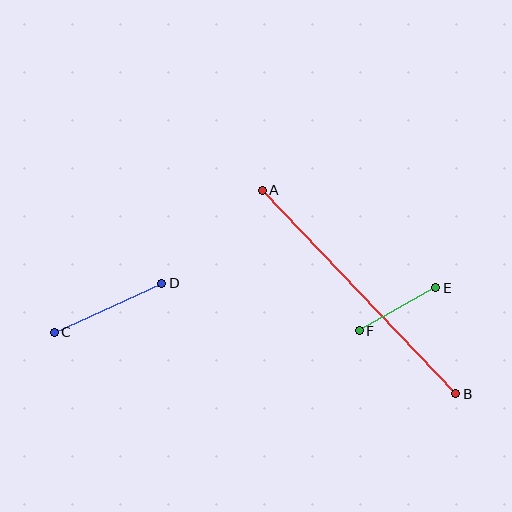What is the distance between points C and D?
The distance is approximately 118 pixels.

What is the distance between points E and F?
The distance is approximately 87 pixels.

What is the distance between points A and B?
The distance is approximately 281 pixels.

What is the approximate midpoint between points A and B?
The midpoint is at approximately (359, 292) pixels.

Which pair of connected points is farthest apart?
Points A and B are farthest apart.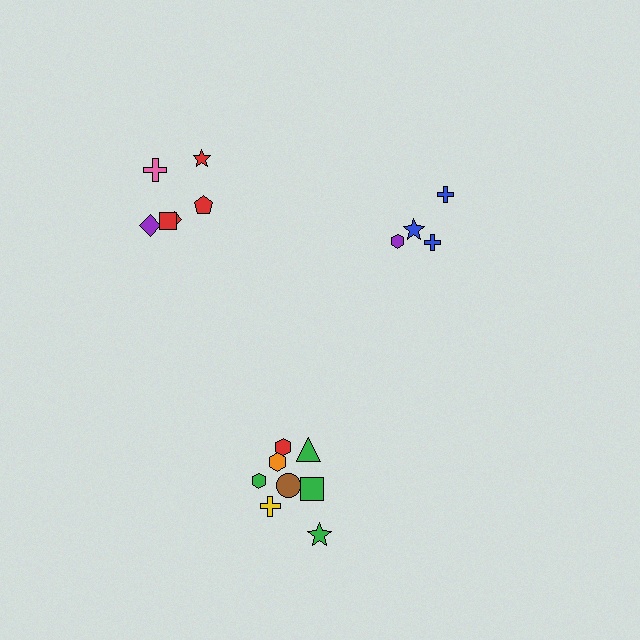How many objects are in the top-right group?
There are 4 objects.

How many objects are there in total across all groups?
There are 18 objects.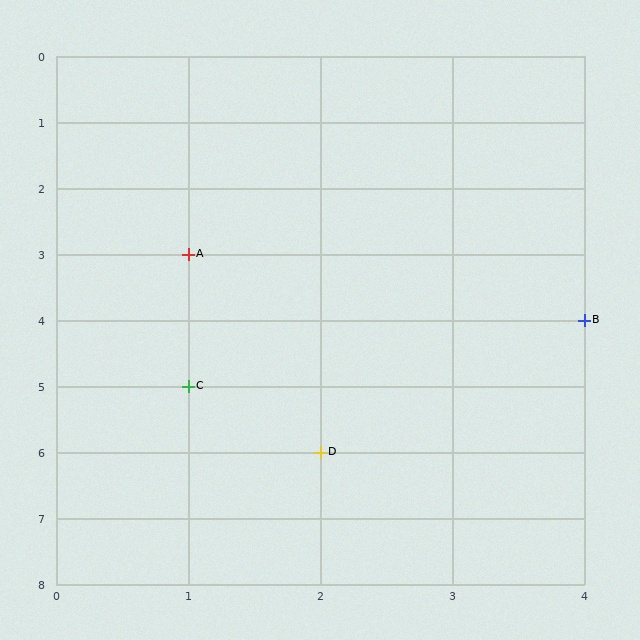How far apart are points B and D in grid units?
Points B and D are 2 columns and 2 rows apart (about 2.8 grid units diagonally).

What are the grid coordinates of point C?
Point C is at grid coordinates (1, 5).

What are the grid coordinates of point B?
Point B is at grid coordinates (4, 4).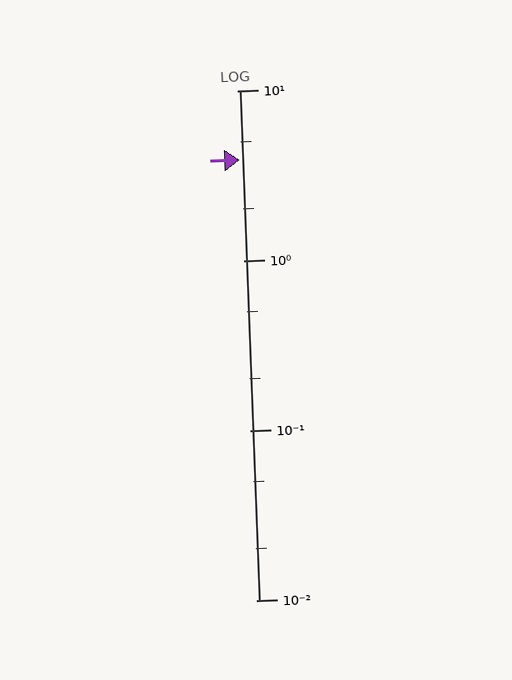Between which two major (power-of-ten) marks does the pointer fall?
The pointer is between 1 and 10.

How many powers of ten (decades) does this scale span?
The scale spans 3 decades, from 0.01 to 10.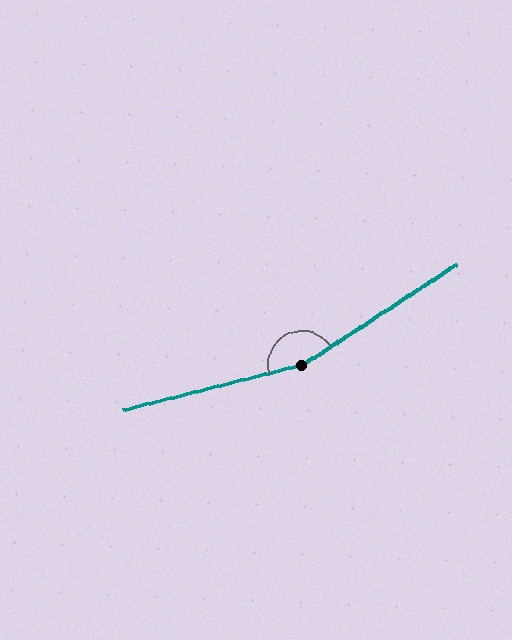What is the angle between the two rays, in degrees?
Approximately 161 degrees.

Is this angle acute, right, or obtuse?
It is obtuse.